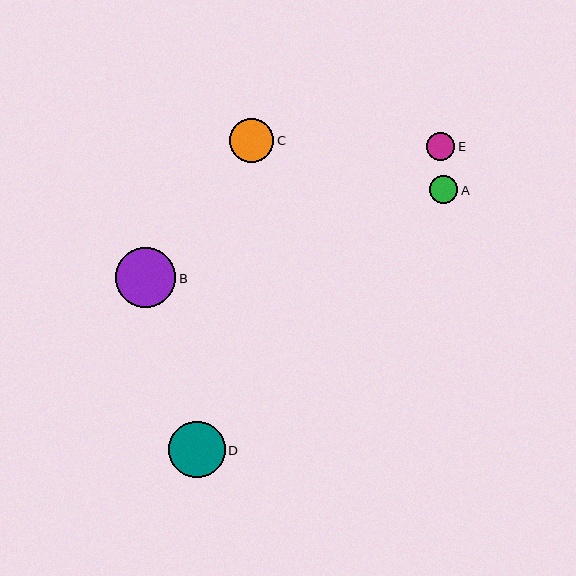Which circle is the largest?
Circle B is the largest with a size of approximately 60 pixels.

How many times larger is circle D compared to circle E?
Circle D is approximately 2.0 times the size of circle E.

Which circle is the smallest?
Circle A is the smallest with a size of approximately 28 pixels.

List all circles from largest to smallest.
From largest to smallest: B, D, C, E, A.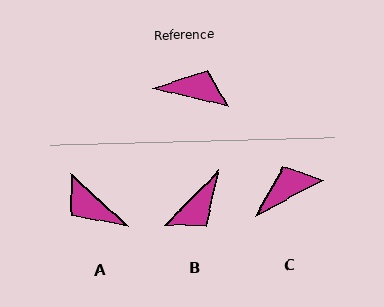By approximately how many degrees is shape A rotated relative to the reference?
Approximately 151 degrees counter-clockwise.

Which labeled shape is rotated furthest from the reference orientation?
A, about 151 degrees away.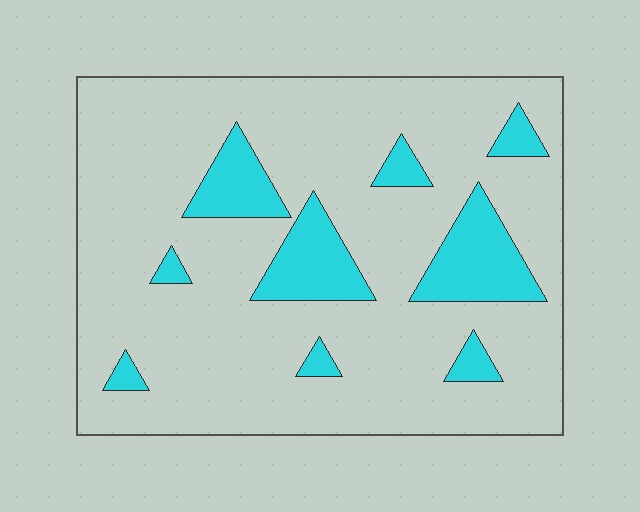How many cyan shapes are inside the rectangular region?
9.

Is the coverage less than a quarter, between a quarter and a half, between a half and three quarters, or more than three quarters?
Less than a quarter.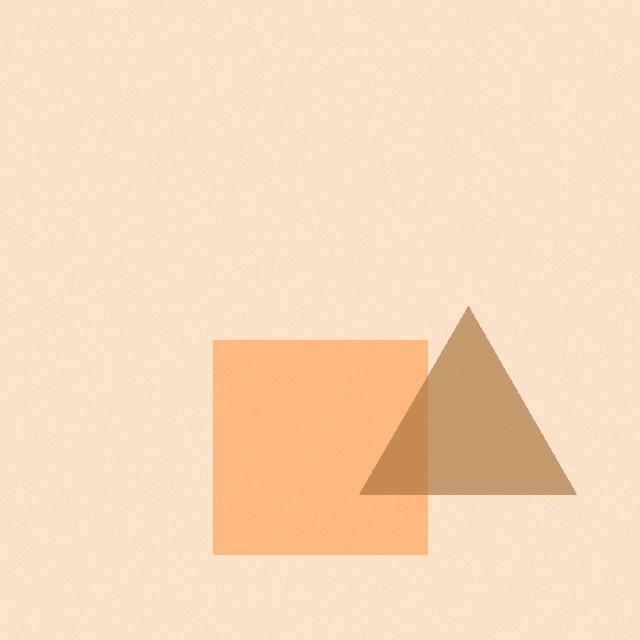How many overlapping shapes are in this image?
There are 2 overlapping shapes in the image.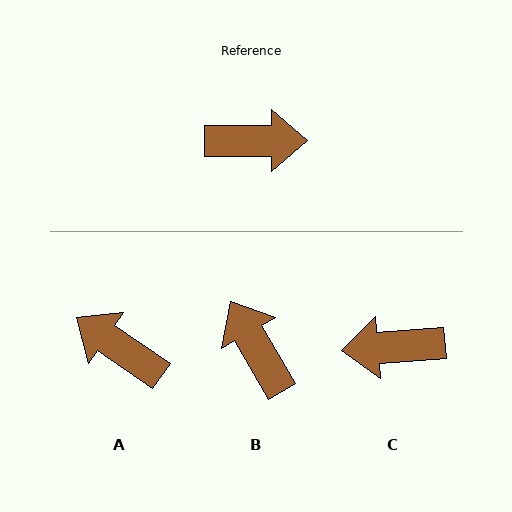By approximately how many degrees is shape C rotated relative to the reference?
Approximately 176 degrees clockwise.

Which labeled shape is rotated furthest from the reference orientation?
C, about 176 degrees away.